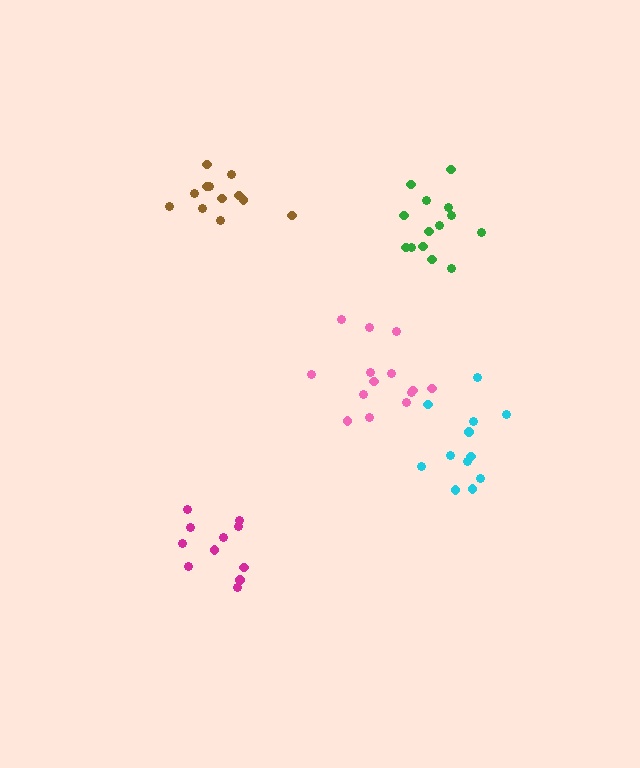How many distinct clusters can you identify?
There are 5 distinct clusters.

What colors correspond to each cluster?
The clusters are colored: green, pink, cyan, magenta, brown.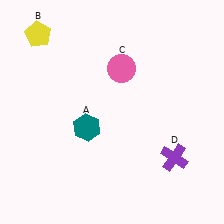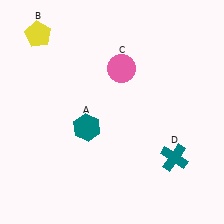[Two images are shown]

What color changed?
The cross (D) changed from purple in Image 1 to teal in Image 2.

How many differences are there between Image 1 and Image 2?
There is 1 difference between the two images.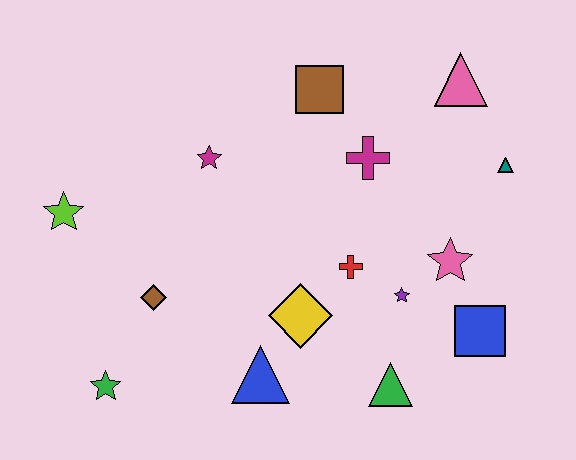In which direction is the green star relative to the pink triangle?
The green star is to the left of the pink triangle.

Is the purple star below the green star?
No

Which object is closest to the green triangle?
The purple star is closest to the green triangle.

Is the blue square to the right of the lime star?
Yes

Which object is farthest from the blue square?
The lime star is farthest from the blue square.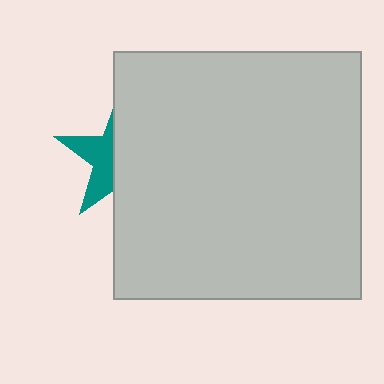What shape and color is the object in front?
The object in front is a light gray square.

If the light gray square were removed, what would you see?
You would see the complete teal star.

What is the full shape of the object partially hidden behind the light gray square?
The partially hidden object is a teal star.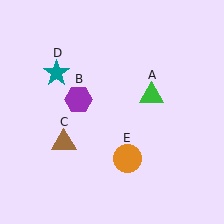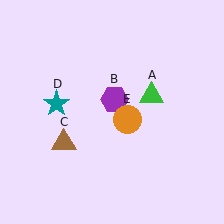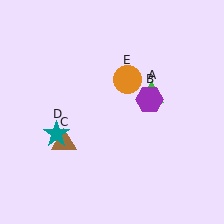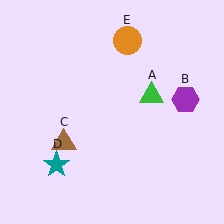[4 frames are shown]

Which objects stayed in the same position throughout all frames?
Green triangle (object A) and brown triangle (object C) remained stationary.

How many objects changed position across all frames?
3 objects changed position: purple hexagon (object B), teal star (object D), orange circle (object E).